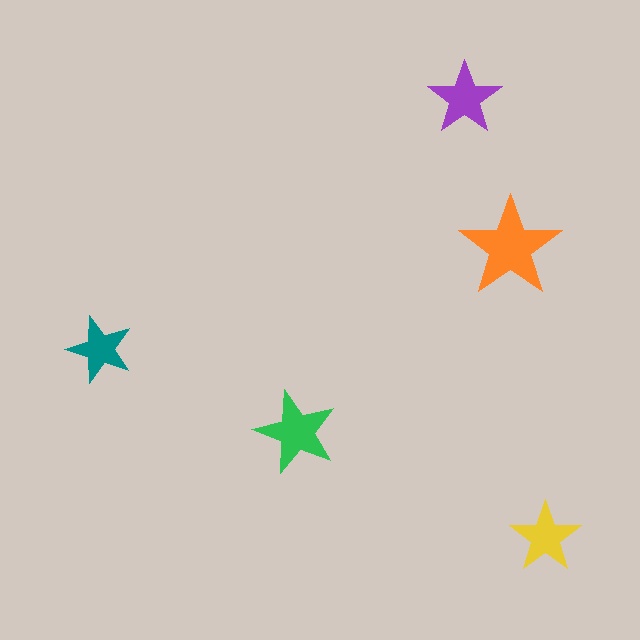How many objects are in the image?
There are 5 objects in the image.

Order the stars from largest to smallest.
the orange one, the green one, the purple one, the yellow one, the teal one.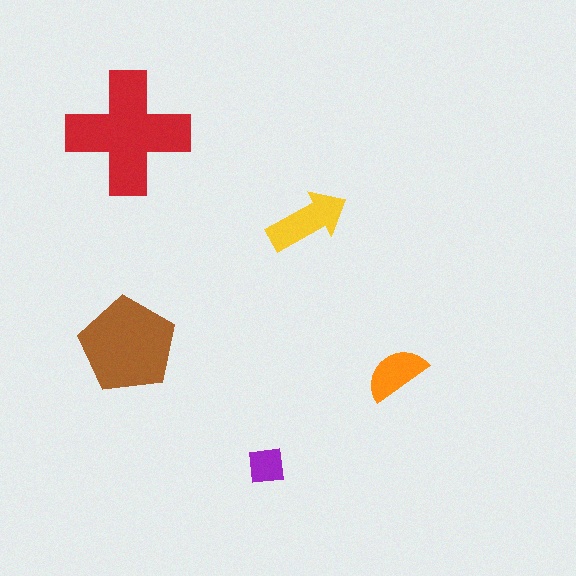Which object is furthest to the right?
The orange semicircle is rightmost.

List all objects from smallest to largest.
The purple square, the orange semicircle, the yellow arrow, the brown pentagon, the red cross.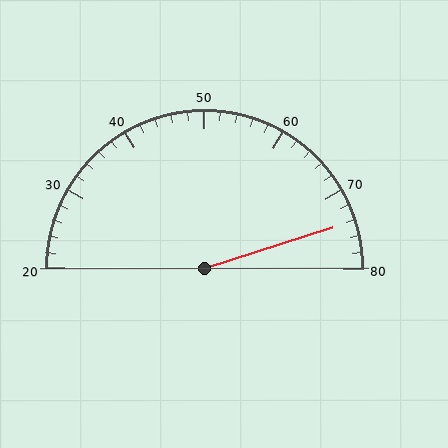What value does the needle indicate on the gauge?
The needle indicates approximately 74.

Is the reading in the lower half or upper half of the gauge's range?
The reading is in the upper half of the range (20 to 80).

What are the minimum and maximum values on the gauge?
The gauge ranges from 20 to 80.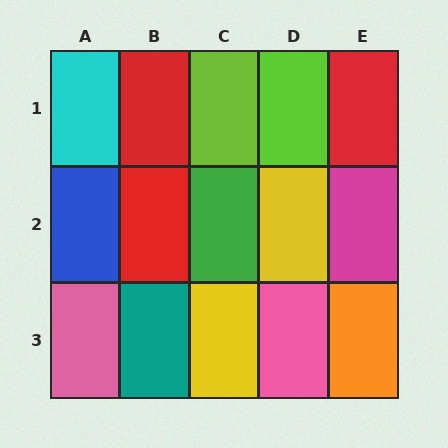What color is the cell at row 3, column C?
Yellow.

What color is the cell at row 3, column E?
Orange.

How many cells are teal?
1 cell is teal.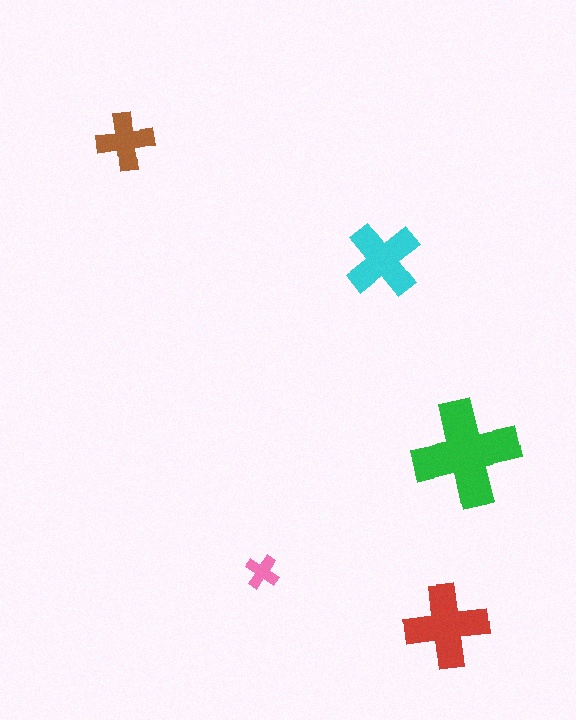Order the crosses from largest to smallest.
the green one, the red one, the cyan one, the brown one, the pink one.